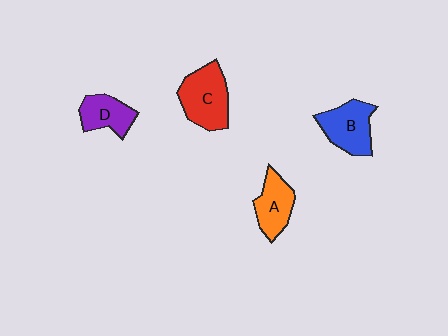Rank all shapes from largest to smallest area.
From largest to smallest: C (red), B (blue), A (orange), D (purple).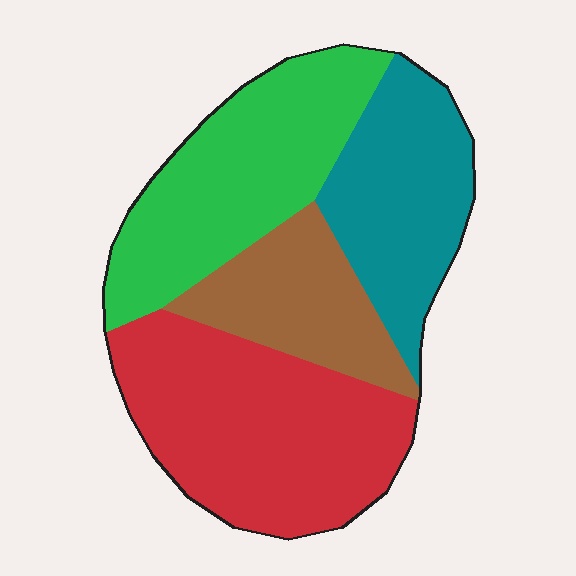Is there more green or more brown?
Green.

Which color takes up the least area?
Brown, at roughly 15%.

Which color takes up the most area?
Red, at roughly 35%.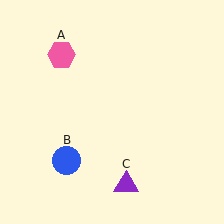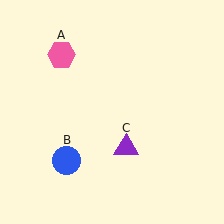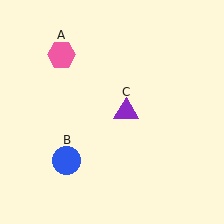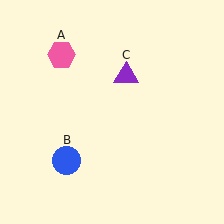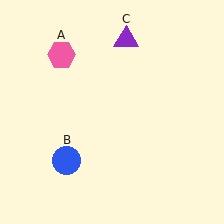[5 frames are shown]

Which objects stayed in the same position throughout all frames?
Pink hexagon (object A) and blue circle (object B) remained stationary.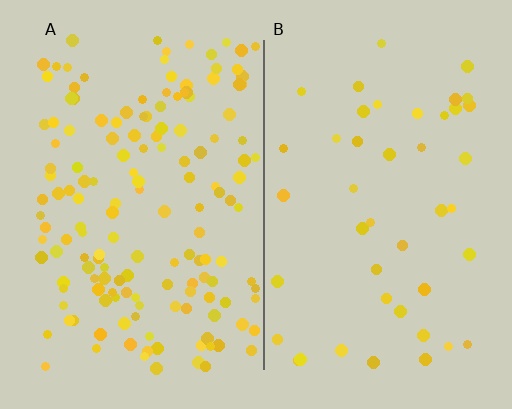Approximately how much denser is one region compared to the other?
Approximately 3.5× — region A over region B.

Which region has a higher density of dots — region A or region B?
A (the left).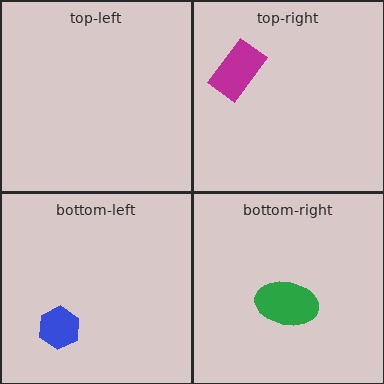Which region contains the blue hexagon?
The bottom-left region.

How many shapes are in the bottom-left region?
1.